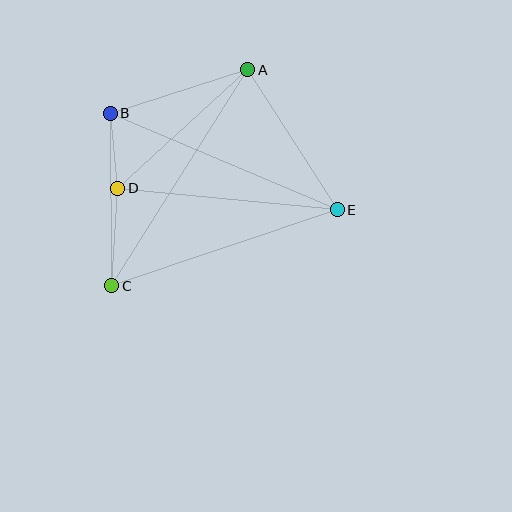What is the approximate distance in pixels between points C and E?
The distance between C and E is approximately 238 pixels.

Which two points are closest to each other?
Points B and D are closest to each other.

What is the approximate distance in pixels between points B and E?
The distance between B and E is approximately 247 pixels.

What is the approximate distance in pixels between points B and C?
The distance between B and C is approximately 172 pixels.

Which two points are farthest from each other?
Points A and C are farthest from each other.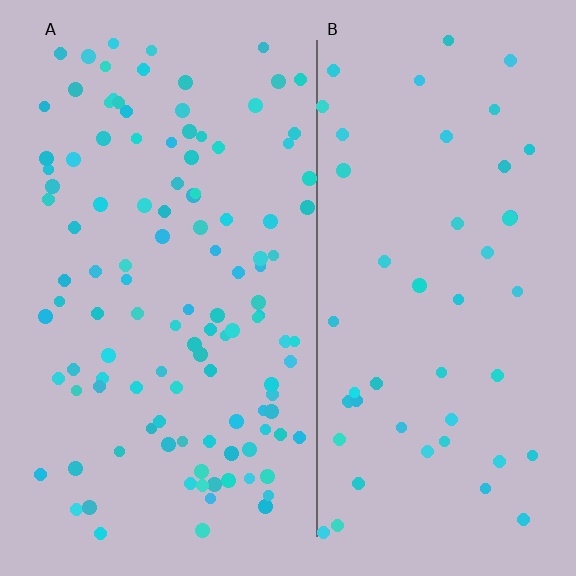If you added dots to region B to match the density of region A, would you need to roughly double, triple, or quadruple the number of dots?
Approximately double.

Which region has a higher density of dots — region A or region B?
A (the left).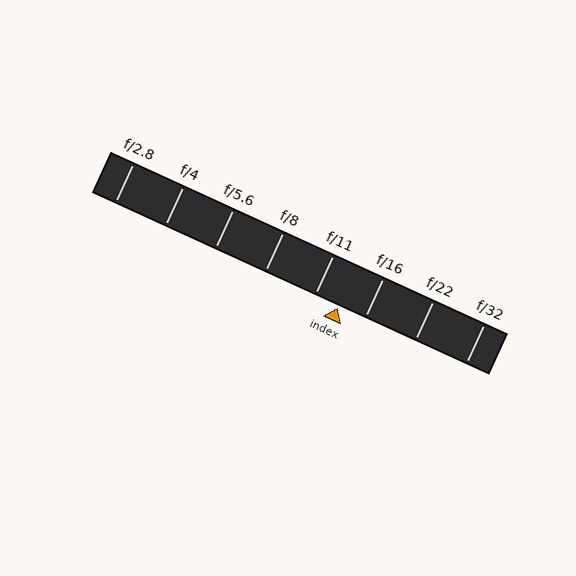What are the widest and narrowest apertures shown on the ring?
The widest aperture shown is f/2.8 and the narrowest is f/32.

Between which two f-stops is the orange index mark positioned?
The index mark is between f/11 and f/16.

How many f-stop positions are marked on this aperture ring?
There are 8 f-stop positions marked.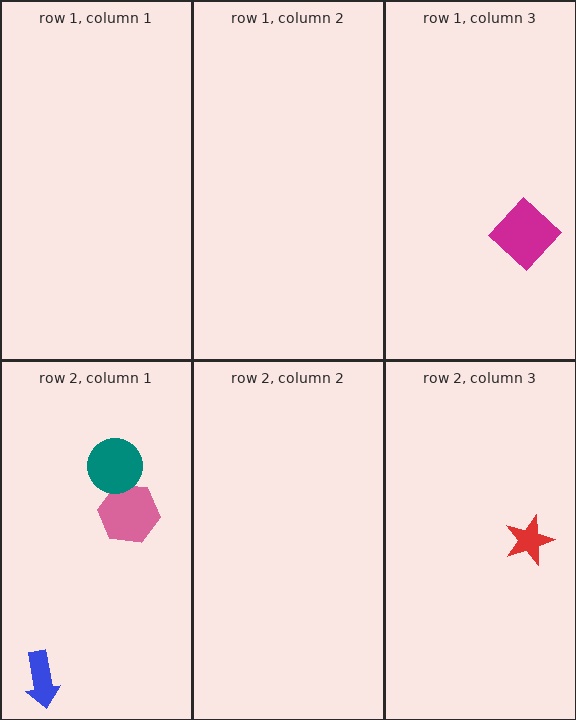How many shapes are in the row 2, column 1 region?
3.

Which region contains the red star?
The row 2, column 3 region.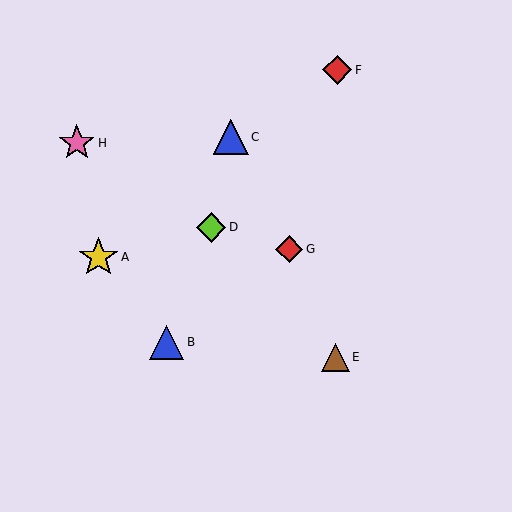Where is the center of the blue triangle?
The center of the blue triangle is at (231, 137).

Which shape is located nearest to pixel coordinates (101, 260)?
The yellow star (labeled A) at (98, 257) is nearest to that location.